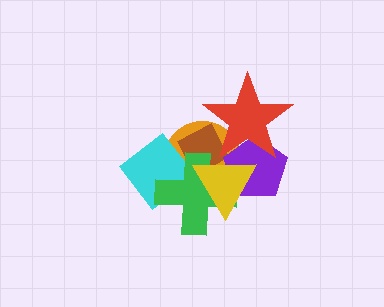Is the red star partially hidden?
Yes, it is partially covered by another shape.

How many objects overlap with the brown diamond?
5 objects overlap with the brown diamond.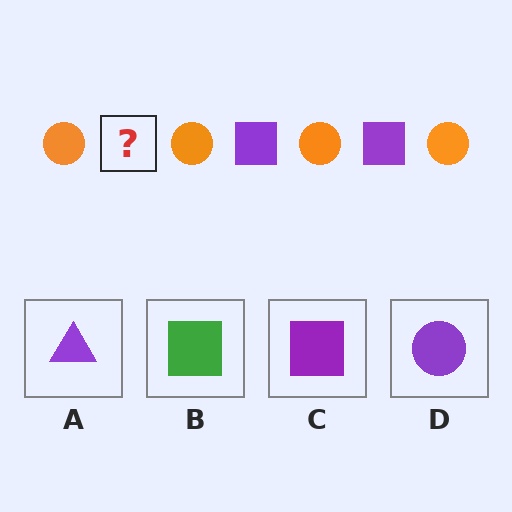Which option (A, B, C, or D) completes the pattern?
C.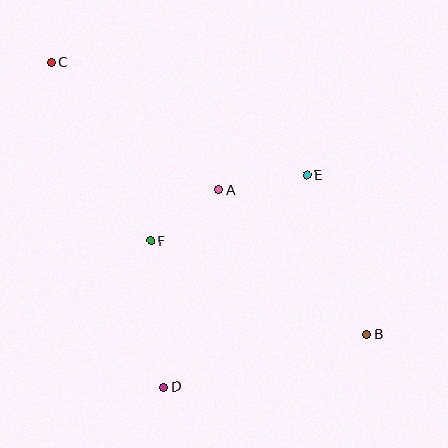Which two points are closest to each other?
Points A and F are closest to each other.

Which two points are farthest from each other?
Points B and C are farthest from each other.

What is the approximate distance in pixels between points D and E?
The distance between D and E is approximately 256 pixels.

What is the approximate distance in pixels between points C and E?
The distance between C and E is approximately 280 pixels.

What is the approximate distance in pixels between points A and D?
The distance between A and D is approximately 205 pixels.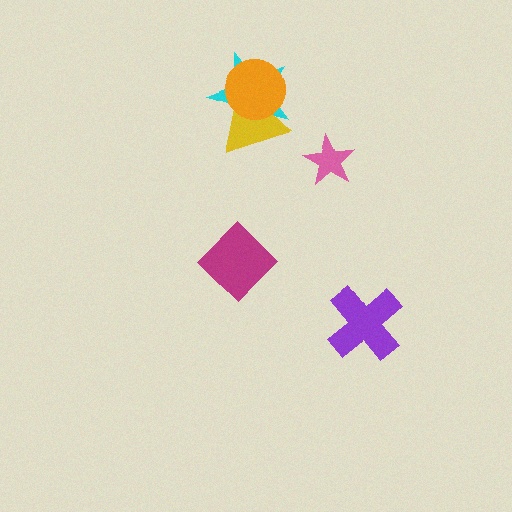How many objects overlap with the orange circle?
2 objects overlap with the orange circle.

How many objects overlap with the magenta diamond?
0 objects overlap with the magenta diamond.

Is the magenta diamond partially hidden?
No, no other shape covers it.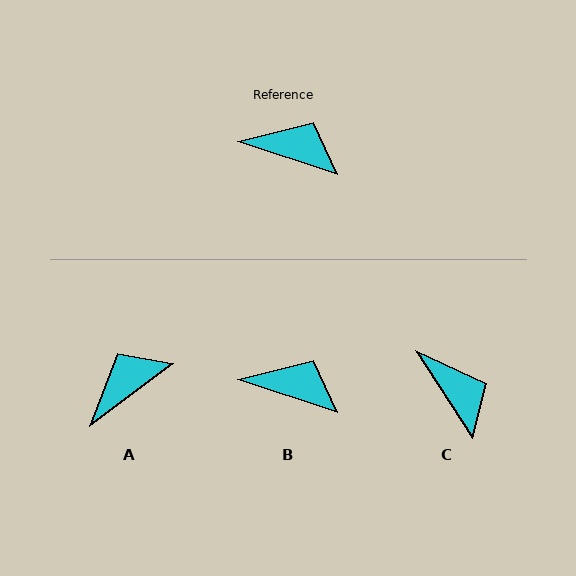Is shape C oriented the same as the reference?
No, it is off by about 39 degrees.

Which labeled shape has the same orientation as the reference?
B.